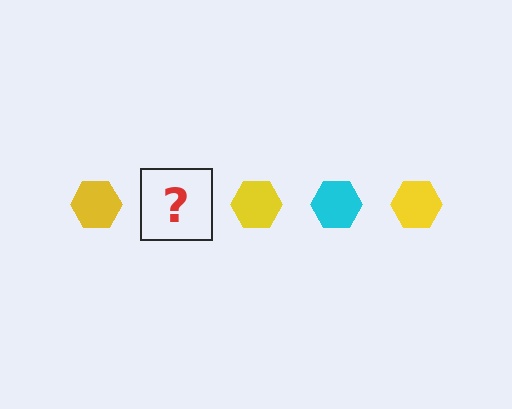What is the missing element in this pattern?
The missing element is a cyan hexagon.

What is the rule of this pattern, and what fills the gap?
The rule is that the pattern cycles through yellow, cyan hexagons. The gap should be filled with a cyan hexagon.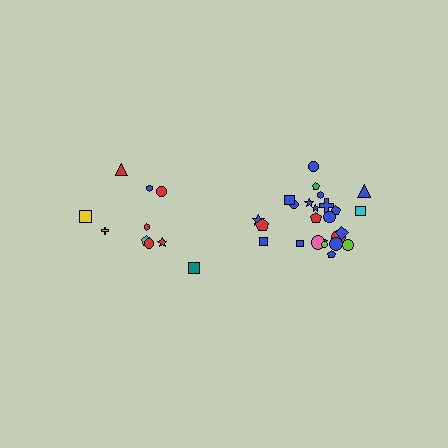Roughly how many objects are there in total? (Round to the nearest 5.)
Roughly 35 objects in total.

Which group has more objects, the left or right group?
The right group.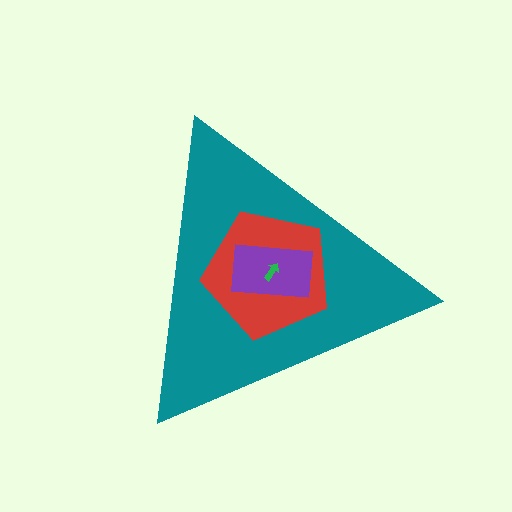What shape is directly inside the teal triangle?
The red pentagon.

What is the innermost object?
The green arrow.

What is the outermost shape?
The teal triangle.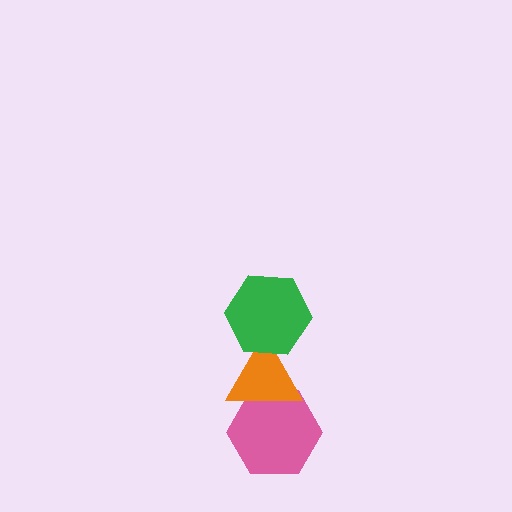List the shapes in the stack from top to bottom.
From top to bottom: the green hexagon, the orange triangle, the pink hexagon.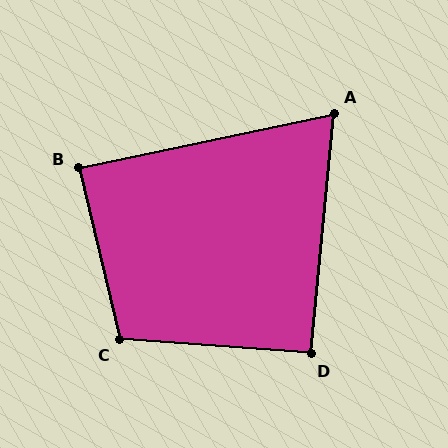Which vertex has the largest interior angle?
C, at approximately 107 degrees.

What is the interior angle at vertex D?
Approximately 91 degrees (approximately right).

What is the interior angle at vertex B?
Approximately 89 degrees (approximately right).